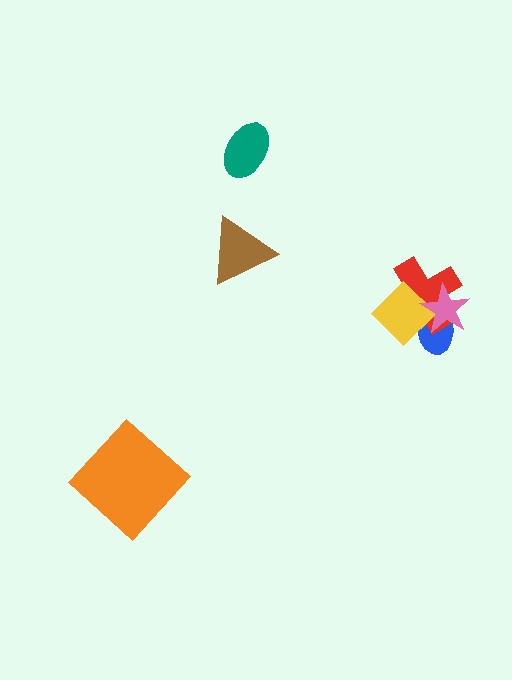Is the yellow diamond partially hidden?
Yes, it is partially covered by another shape.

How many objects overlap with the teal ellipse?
0 objects overlap with the teal ellipse.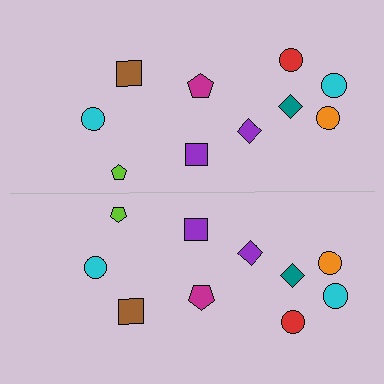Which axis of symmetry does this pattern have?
The pattern has a horizontal axis of symmetry running through the center of the image.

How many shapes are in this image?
There are 20 shapes in this image.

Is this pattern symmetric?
Yes, this pattern has bilateral (reflection) symmetry.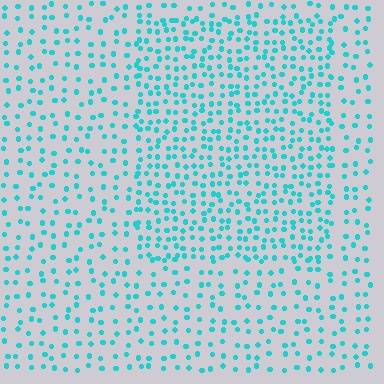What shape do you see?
I see a rectangle.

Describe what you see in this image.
The image contains small cyan elements arranged at two different densities. A rectangle-shaped region is visible where the elements are more densely packed than the surrounding area.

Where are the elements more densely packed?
The elements are more densely packed inside the rectangle boundary.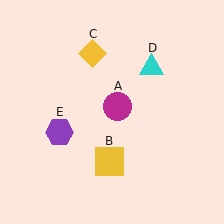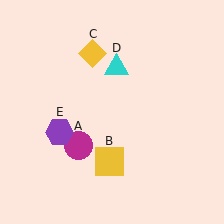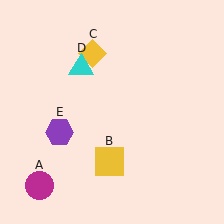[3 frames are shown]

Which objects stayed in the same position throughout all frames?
Yellow square (object B) and yellow diamond (object C) and purple hexagon (object E) remained stationary.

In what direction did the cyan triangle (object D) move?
The cyan triangle (object D) moved left.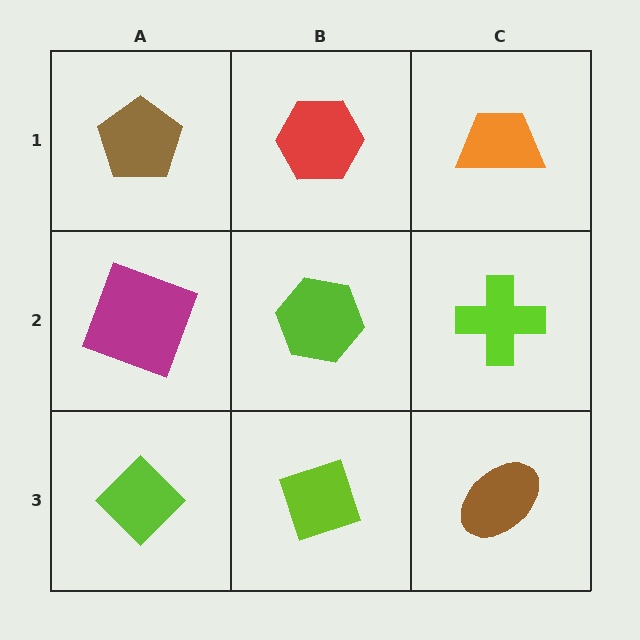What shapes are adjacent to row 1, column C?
A lime cross (row 2, column C), a red hexagon (row 1, column B).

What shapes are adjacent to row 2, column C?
An orange trapezoid (row 1, column C), a brown ellipse (row 3, column C), a lime hexagon (row 2, column B).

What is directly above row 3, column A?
A magenta square.